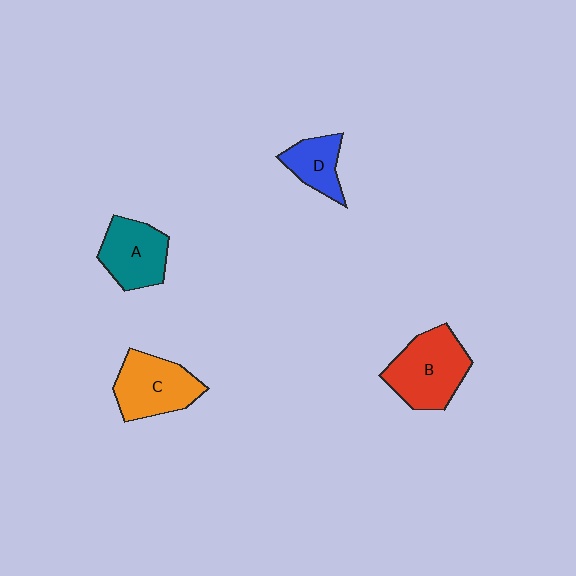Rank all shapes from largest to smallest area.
From largest to smallest: B (red), C (orange), A (teal), D (blue).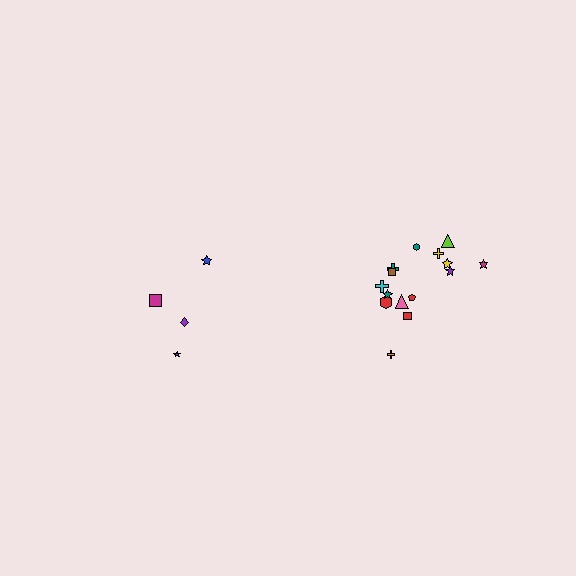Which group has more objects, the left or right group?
The right group.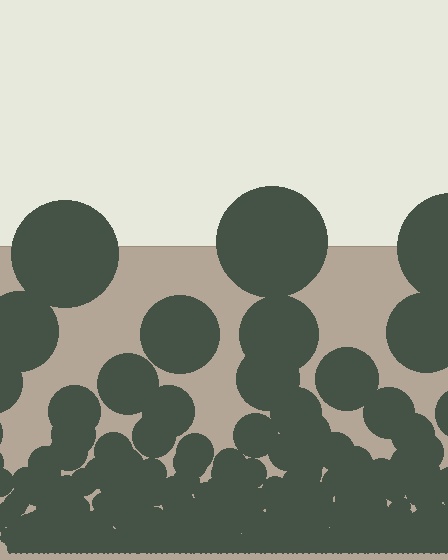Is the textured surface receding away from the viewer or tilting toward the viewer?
The surface appears to tilt toward the viewer. Texture elements get larger and sparser toward the top.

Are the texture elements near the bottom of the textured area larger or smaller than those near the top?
Smaller. The gradient is inverted — elements near the bottom are smaller and denser.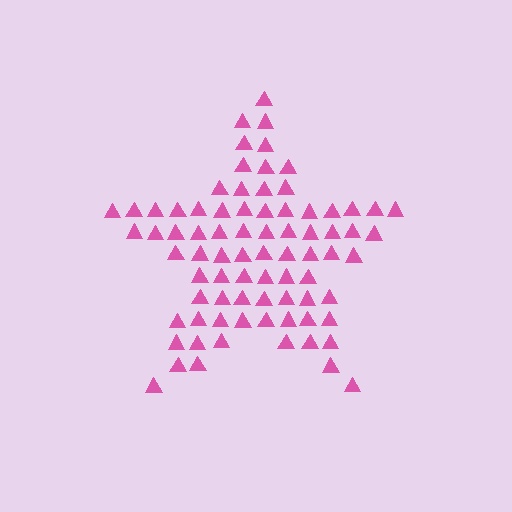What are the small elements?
The small elements are triangles.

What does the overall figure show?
The overall figure shows a star.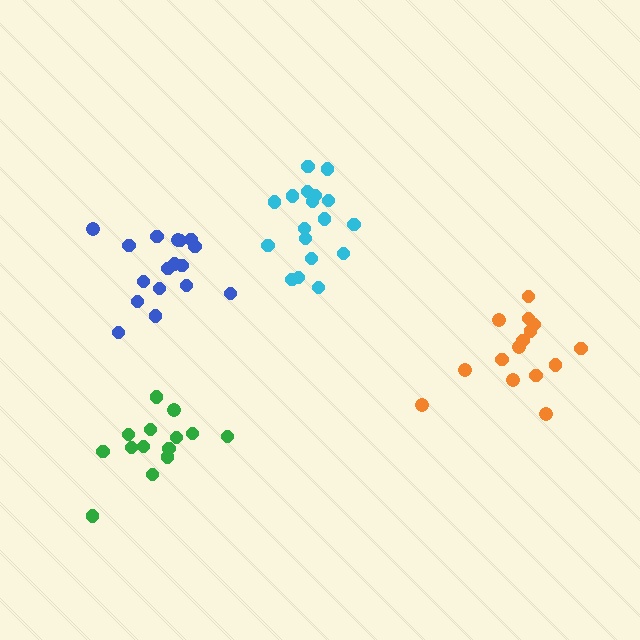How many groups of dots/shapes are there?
There are 4 groups.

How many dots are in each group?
Group 1: 17 dots, Group 2: 15 dots, Group 3: 14 dots, Group 4: 18 dots (64 total).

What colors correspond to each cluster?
The clusters are colored: blue, orange, green, cyan.